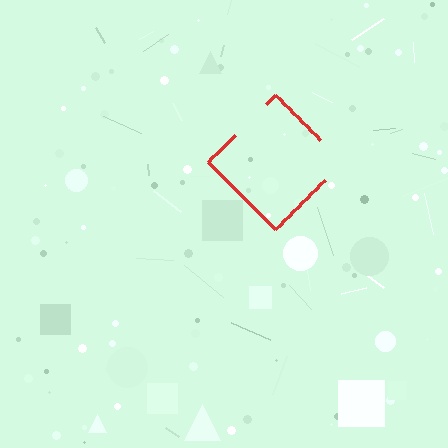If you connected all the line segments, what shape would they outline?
They would outline a diamond.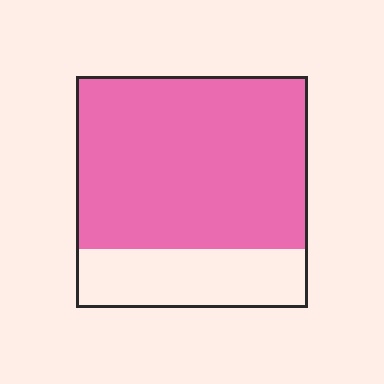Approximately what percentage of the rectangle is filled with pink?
Approximately 75%.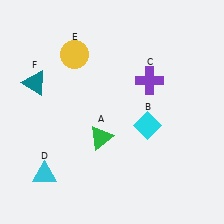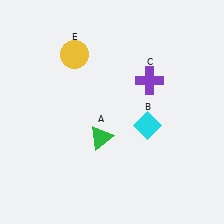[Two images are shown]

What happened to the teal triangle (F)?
The teal triangle (F) was removed in Image 2. It was in the top-left area of Image 1.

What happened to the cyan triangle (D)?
The cyan triangle (D) was removed in Image 2. It was in the bottom-left area of Image 1.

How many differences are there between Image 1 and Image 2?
There are 2 differences between the two images.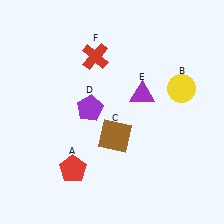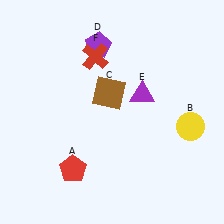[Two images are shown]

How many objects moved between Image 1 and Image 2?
3 objects moved between the two images.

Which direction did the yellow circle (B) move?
The yellow circle (B) moved down.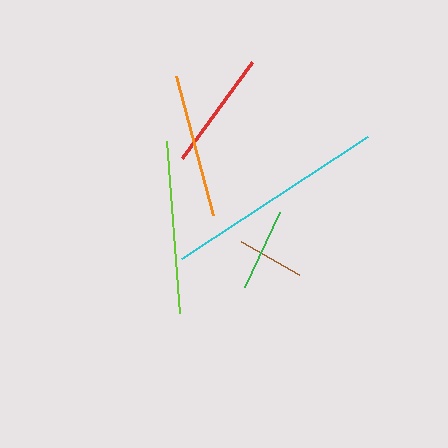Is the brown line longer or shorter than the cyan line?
The cyan line is longer than the brown line.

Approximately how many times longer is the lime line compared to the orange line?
The lime line is approximately 1.2 times the length of the orange line.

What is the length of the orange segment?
The orange segment is approximately 143 pixels long.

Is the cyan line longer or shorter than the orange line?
The cyan line is longer than the orange line.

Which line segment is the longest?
The cyan line is the longest at approximately 222 pixels.